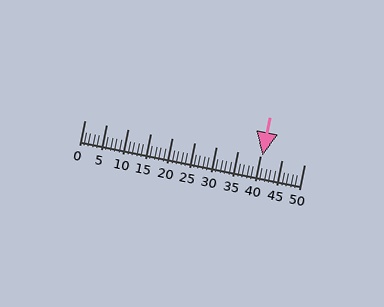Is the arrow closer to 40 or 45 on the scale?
The arrow is closer to 40.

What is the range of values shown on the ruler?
The ruler shows values from 0 to 50.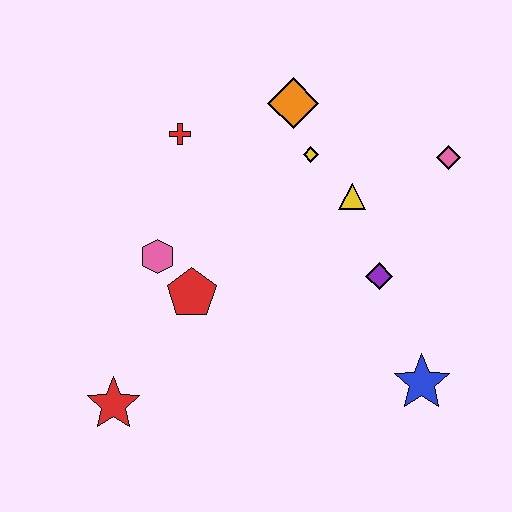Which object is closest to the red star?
The red pentagon is closest to the red star.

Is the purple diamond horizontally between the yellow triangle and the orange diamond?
No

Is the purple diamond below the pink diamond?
Yes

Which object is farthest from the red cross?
The blue star is farthest from the red cross.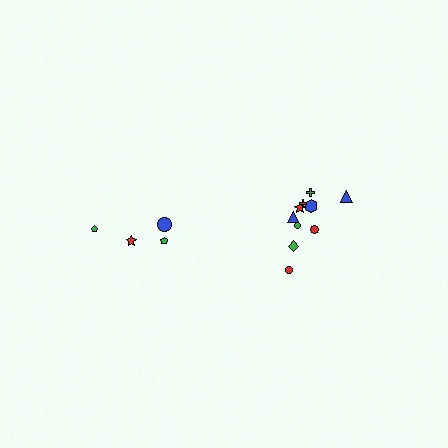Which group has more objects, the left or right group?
The right group.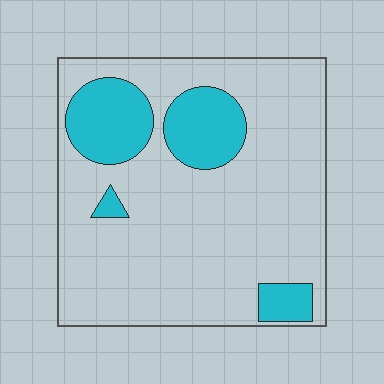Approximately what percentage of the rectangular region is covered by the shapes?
Approximately 20%.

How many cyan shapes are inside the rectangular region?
4.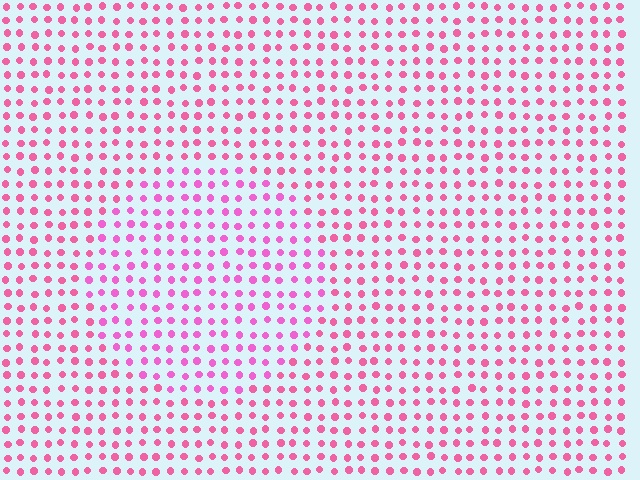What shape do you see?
I see a circle.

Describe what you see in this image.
The image is filled with small pink elements in a uniform arrangement. A circle-shaped region is visible where the elements are tinted to a slightly different hue, forming a subtle color boundary.